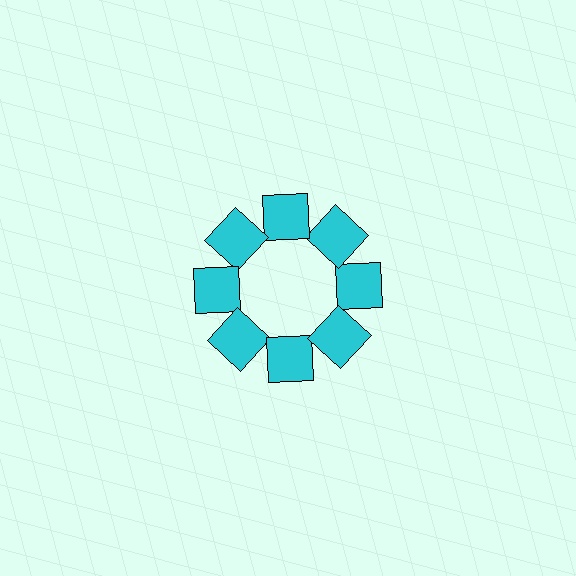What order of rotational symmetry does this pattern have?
This pattern has 8-fold rotational symmetry.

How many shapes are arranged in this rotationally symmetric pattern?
There are 8 shapes, arranged in 8 groups of 1.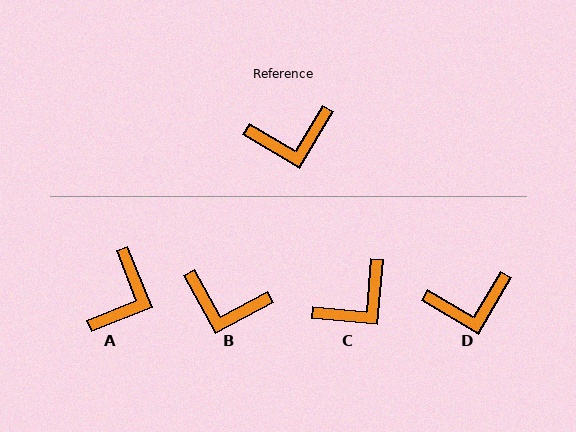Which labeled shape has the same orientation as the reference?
D.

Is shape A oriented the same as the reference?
No, it is off by about 52 degrees.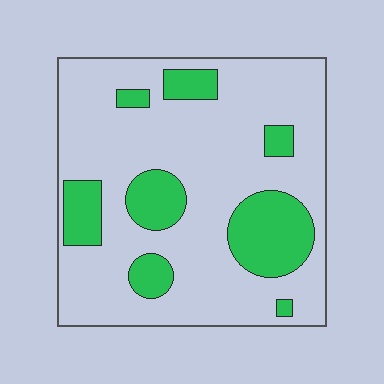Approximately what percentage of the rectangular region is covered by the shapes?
Approximately 25%.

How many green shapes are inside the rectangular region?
8.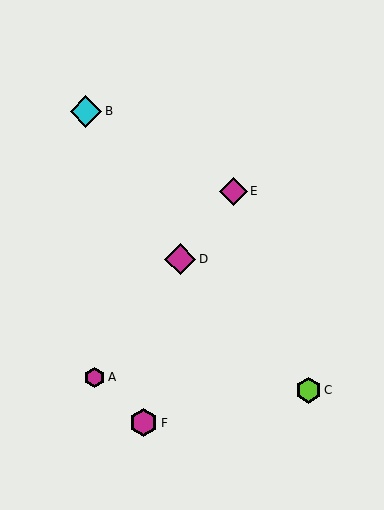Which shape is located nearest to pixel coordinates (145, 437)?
The magenta hexagon (labeled F) at (144, 423) is nearest to that location.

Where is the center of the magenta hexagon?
The center of the magenta hexagon is at (144, 423).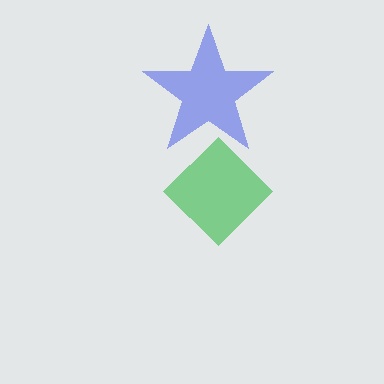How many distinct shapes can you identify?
There are 2 distinct shapes: a blue star, a green diamond.